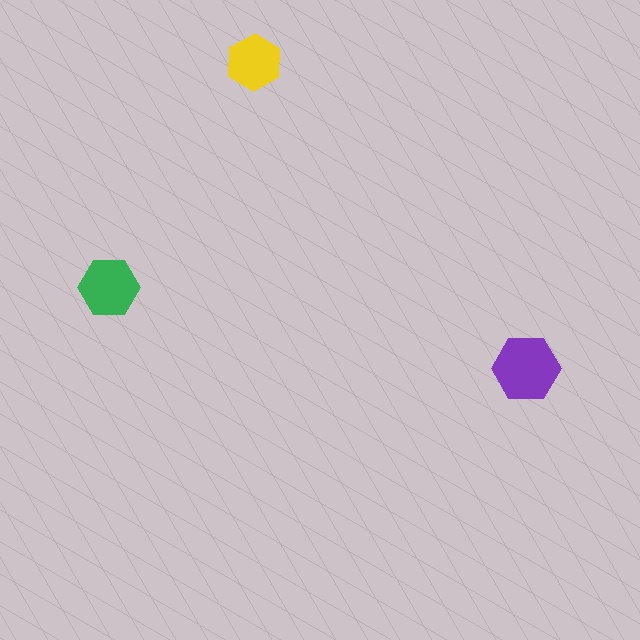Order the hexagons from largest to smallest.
the purple one, the green one, the yellow one.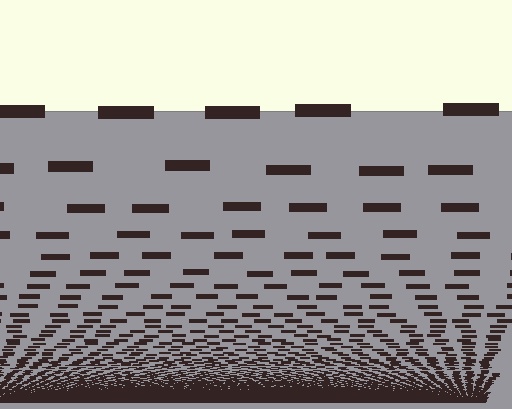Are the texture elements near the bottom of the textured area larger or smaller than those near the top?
Smaller. The gradient is inverted — elements near the bottom are smaller and denser.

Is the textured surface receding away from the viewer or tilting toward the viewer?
The surface appears to tilt toward the viewer. Texture elements get larger and sparser toward the top.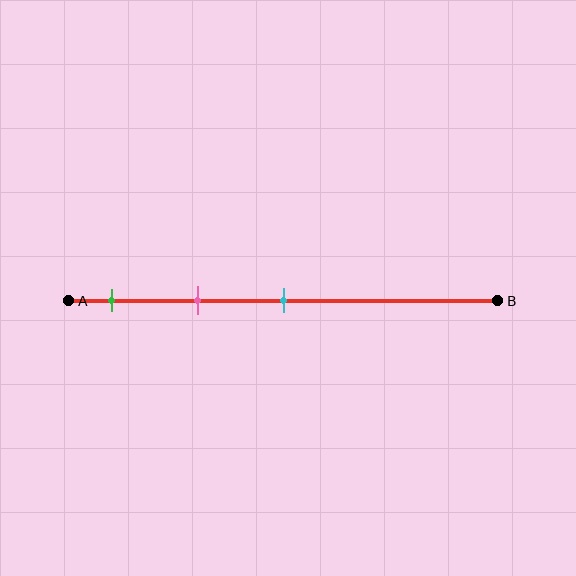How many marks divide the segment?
There are 3 marks dividing the segment.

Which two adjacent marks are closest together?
The green and pink marks are the closest adjacent pair.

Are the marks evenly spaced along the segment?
Yes, the marks are approximately evenly spaced.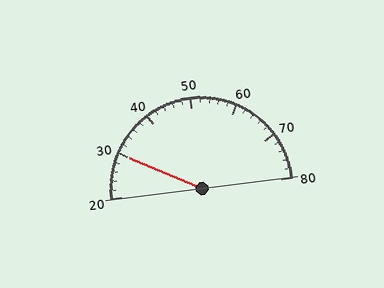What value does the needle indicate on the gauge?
The needle indicates approximately 30.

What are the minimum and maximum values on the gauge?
The gauge ranges from 20 to 80.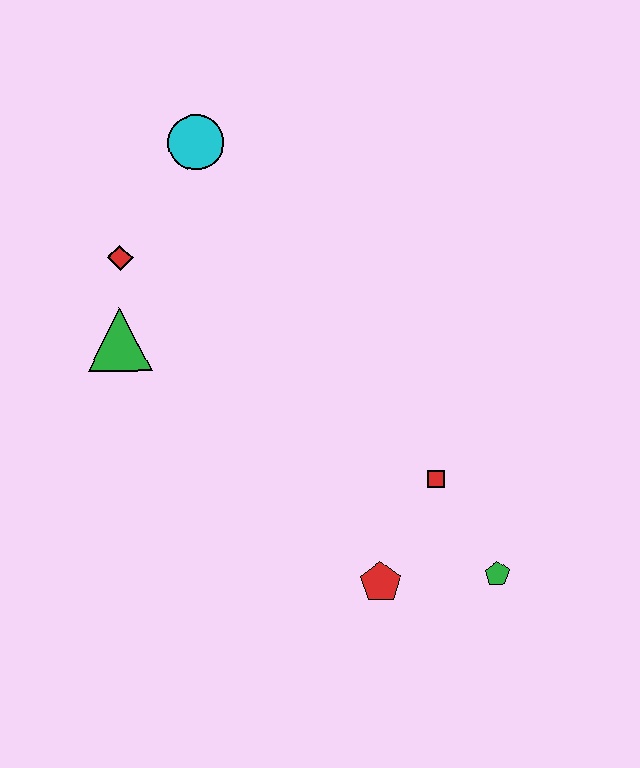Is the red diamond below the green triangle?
No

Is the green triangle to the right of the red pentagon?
No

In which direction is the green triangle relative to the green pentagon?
The green triangle is to the left of the green pentagon.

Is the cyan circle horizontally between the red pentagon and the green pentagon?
No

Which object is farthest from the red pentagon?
The cyan circle is farthest from the red pentagon.